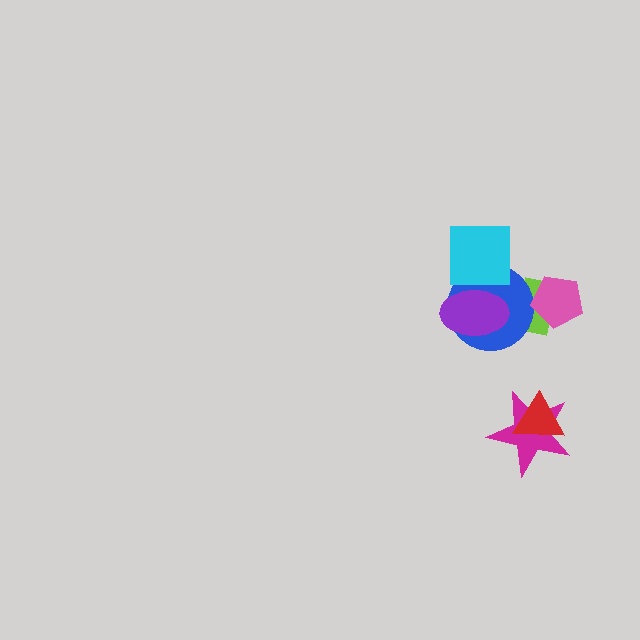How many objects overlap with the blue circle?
3 objects overlap with the blue circle.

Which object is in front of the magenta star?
The red triangle is in front of the magenta star.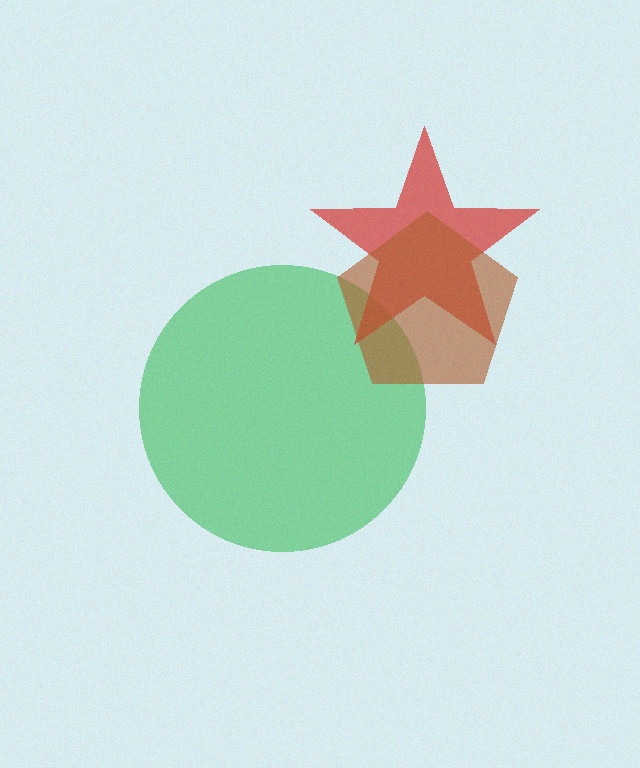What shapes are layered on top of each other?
The layered shapes are: a green circle, a red star, a brown pentagon.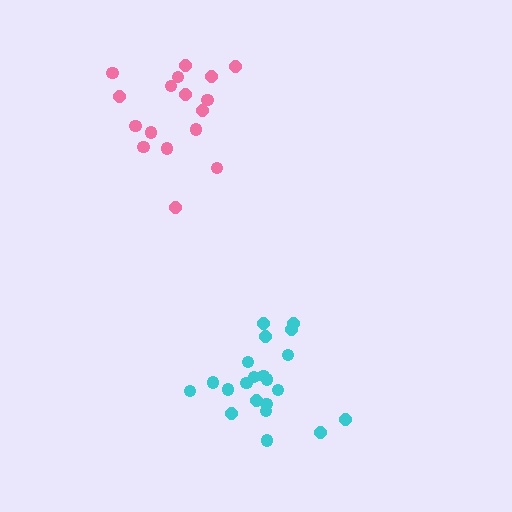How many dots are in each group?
Group 1: 21 dots, Group 2: 17 dots (38 total).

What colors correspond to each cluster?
The clusters are colored: cyan, pink.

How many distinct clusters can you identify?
There are 2 distinct clusters.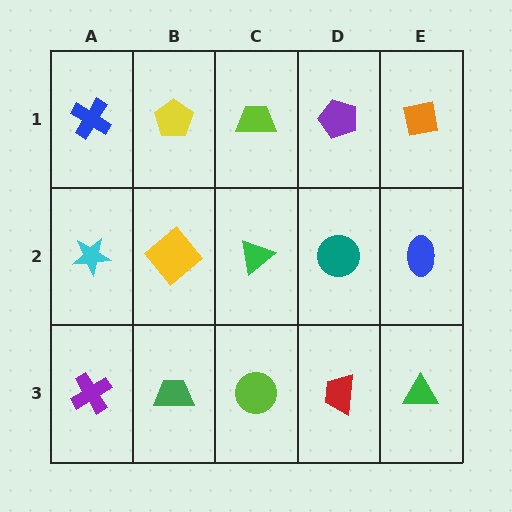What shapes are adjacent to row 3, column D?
A teal circle (row 2, column D), a lime circle (row 3, column C), a green triangle (row 3, column E).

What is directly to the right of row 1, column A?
A yellow pentagon.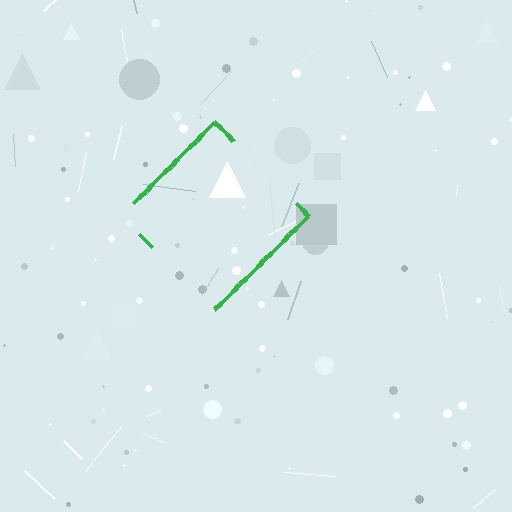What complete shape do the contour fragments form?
The contour fragments form a diamond.